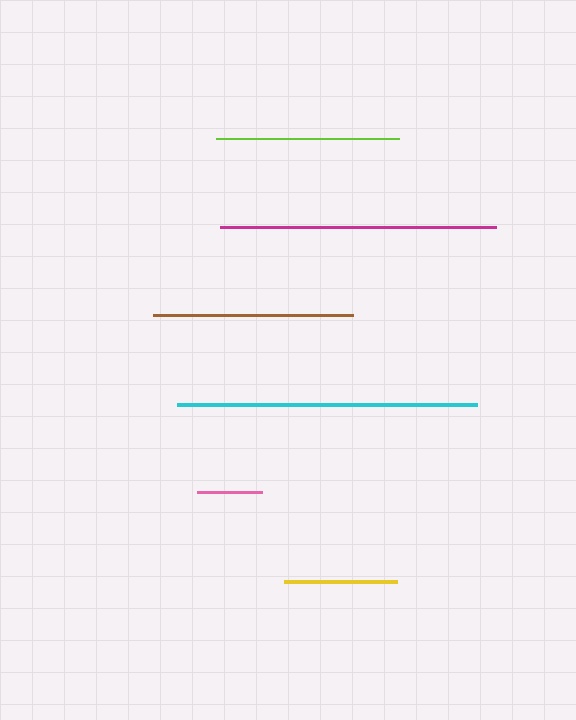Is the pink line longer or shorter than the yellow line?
The yellow line is longer than the pink line.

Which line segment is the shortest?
The pink line is the shortest at approximately 65 pixels.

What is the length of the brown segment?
The brown segment is approximately 200 pixels long.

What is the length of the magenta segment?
The magenta segment is approximately 276 pixels long.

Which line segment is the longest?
The cyan line is the longest at approximately 300 pixels.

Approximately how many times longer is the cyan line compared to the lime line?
The cyan line is approximately 1.6 times the length of the lime line.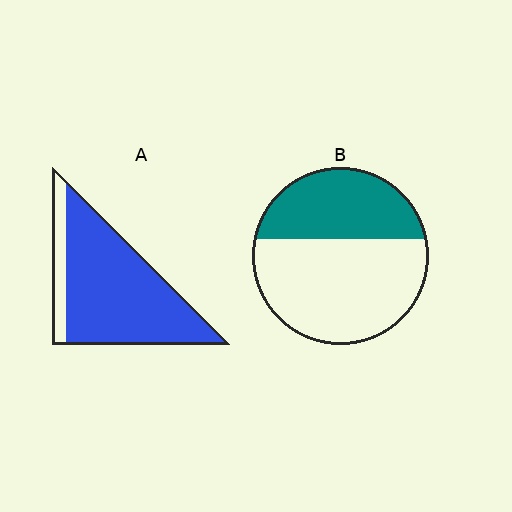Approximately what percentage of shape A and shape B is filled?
A is approximately 85% and B is approximately 40%.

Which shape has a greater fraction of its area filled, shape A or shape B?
Shape A.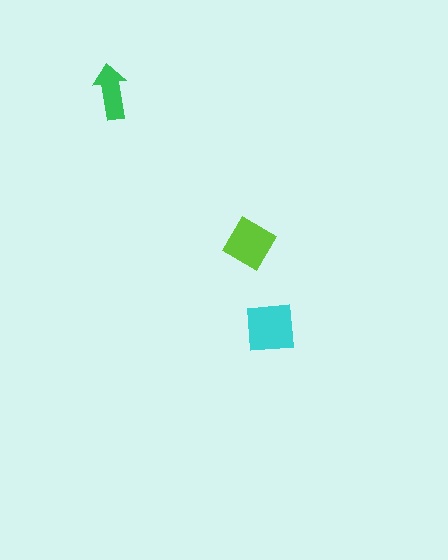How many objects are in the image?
There are 3 objects in the image.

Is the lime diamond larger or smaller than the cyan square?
Smaller.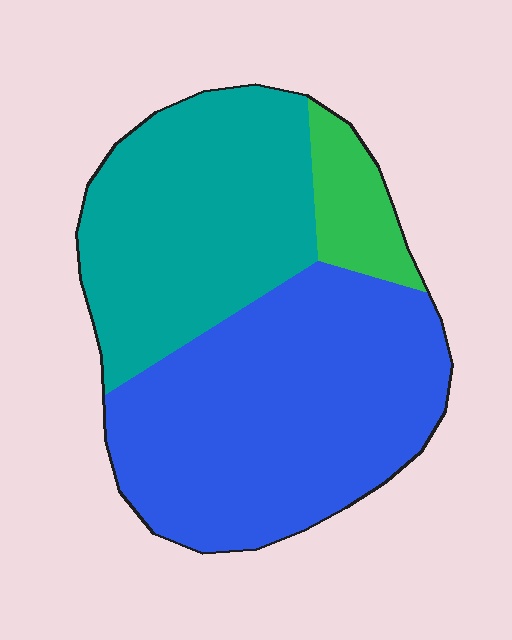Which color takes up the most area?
Blue, at roughly 50%.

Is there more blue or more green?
Blue.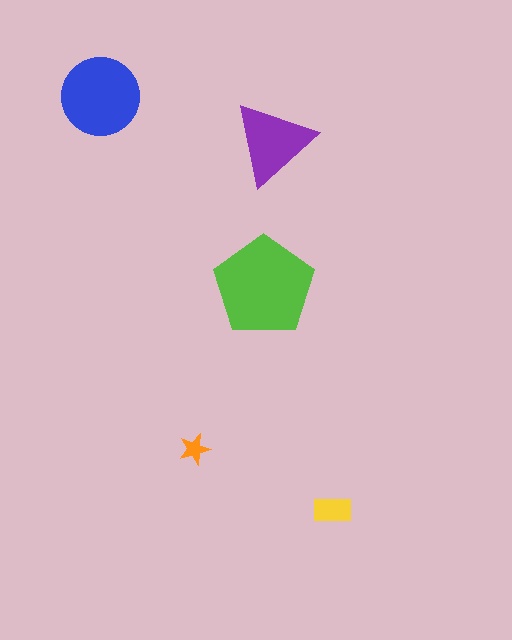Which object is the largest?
The lime pentagon.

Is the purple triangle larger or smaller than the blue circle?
Smaller.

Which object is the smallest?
The orange star.